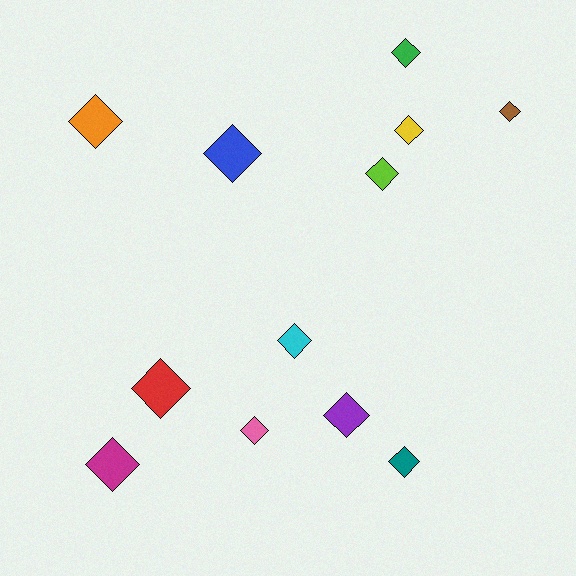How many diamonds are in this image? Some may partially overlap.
There are 12 diamonds.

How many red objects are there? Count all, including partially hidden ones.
There is 1 red object.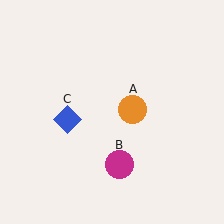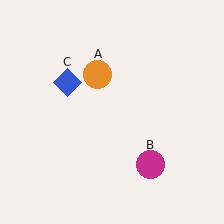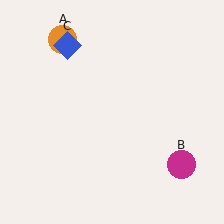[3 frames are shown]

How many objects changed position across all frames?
3 objects changed position: orange circle (object A), magenta circle (object B), blue diamond (object C).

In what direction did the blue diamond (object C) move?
The blue diamond (object C) moved up.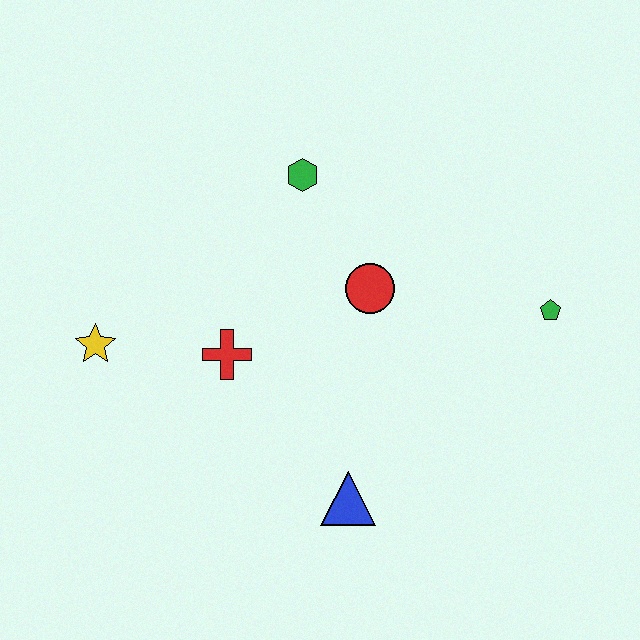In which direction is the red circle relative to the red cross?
The red circle is to the right of the red cross.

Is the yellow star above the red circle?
No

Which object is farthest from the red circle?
The yellow star is farthest from the red circle.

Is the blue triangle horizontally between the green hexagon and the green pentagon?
Yes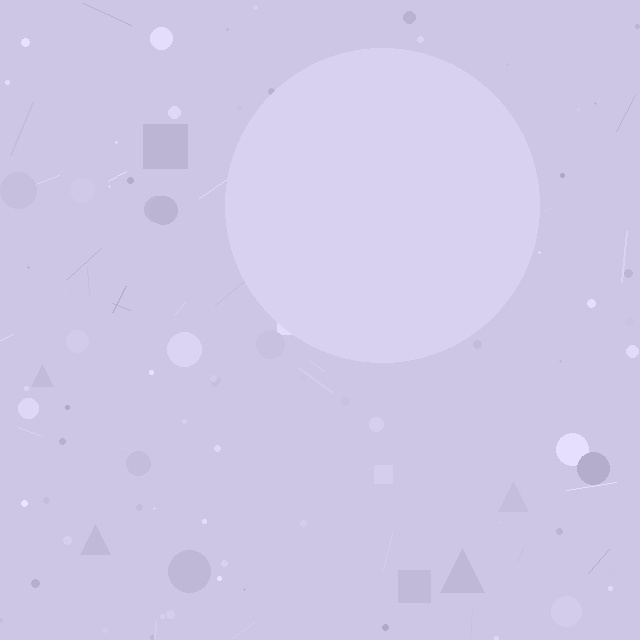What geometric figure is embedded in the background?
A circle is embedded in the background.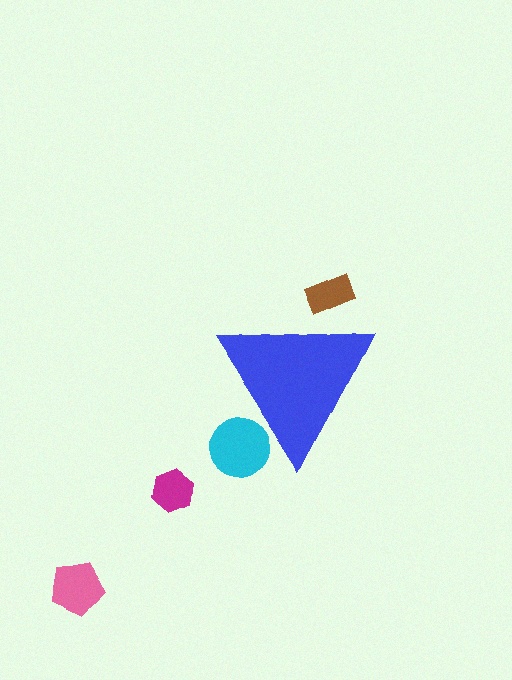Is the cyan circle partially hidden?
Yes, the cyan circle is partially hidden behind the blue triangle.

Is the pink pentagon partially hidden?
No, the pink pentagon is fully visible.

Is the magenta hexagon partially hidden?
No, the magenta hexagon is fully visible.